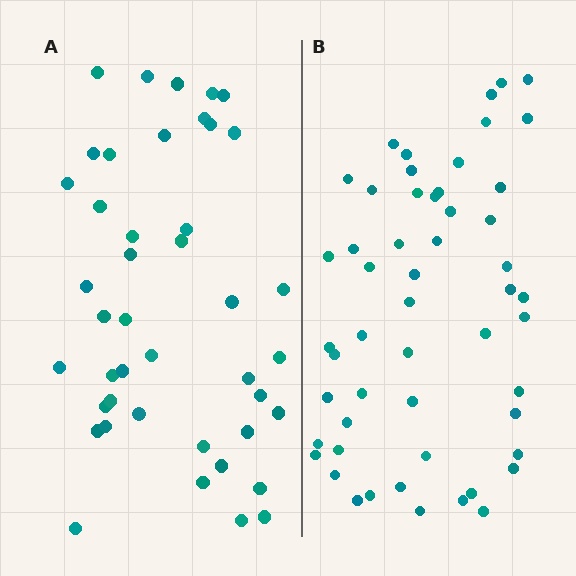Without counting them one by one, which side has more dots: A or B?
Region B (the right region) has more dots.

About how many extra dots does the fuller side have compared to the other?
Region B has roughly 10 or so more dots than region A.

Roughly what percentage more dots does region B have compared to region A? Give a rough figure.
About 25% more.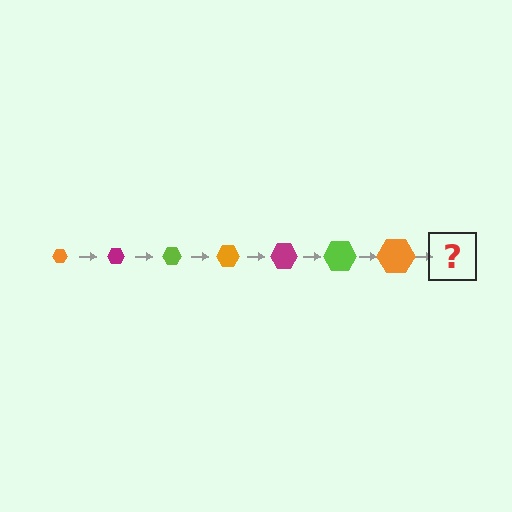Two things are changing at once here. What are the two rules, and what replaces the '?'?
The two rules are that the hexagon grows larger each step and the color cycles through orange, magenta, and lime. The '?' should be a magenta hexagon, larger than the previous one.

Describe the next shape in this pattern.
It should be a magenta hexagon, larger than the previous one.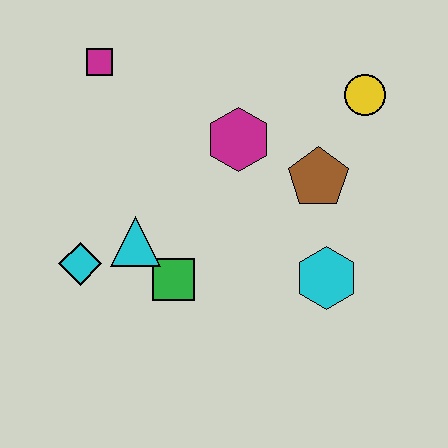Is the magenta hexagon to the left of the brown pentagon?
Yes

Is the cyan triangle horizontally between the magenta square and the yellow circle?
Yes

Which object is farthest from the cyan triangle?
The yellow circle is farthest from the cyan triangle.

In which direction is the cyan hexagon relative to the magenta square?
The cyan hexagon is to the right of the magenta square.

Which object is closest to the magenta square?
The magenta hexagon is closest to the magenta square.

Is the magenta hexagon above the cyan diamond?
Yes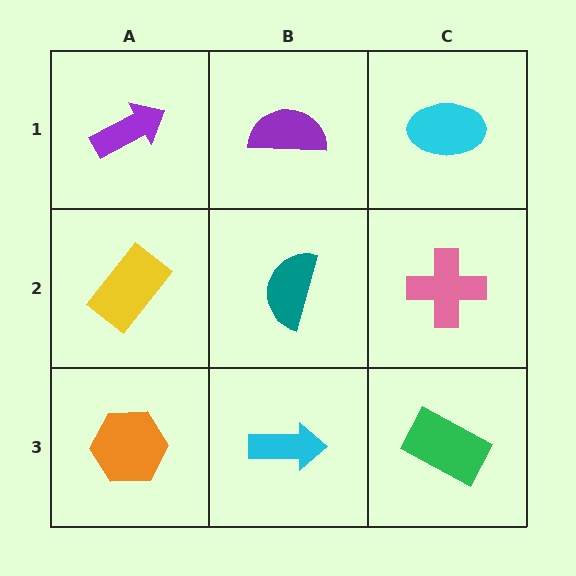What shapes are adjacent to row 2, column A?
A purple arrow (row 1, column A), an orange hexagon (row 3, column A), a teal semicircle (row 2, column B).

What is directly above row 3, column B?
A teal semicircle.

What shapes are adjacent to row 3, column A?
A yellow rectangle (row 2, column A), a cyan arrow (row 3, column B).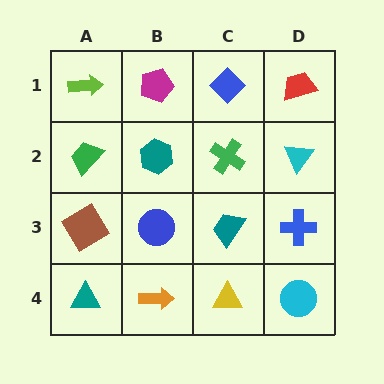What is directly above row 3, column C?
A green cross.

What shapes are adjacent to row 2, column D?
A red trapezoid (row 1, column D), a blue cross (row 3, column D), a green cross (row 2, column C).